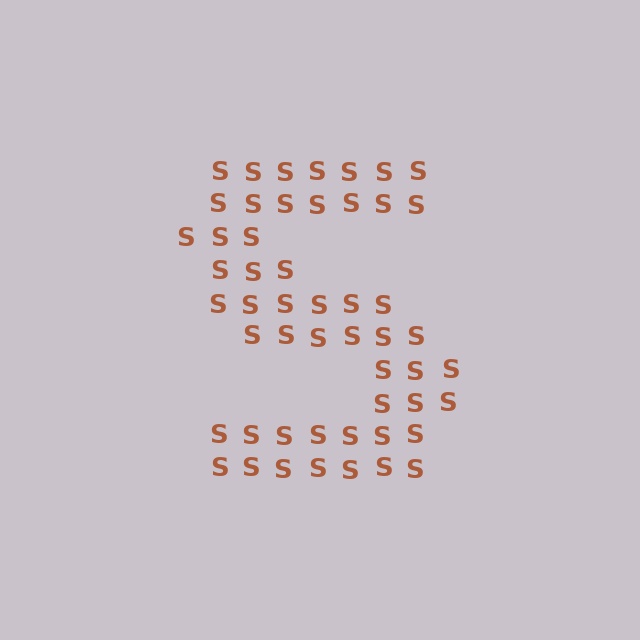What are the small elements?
The small elements are letter S's.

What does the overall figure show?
The overall figure shows the letter S.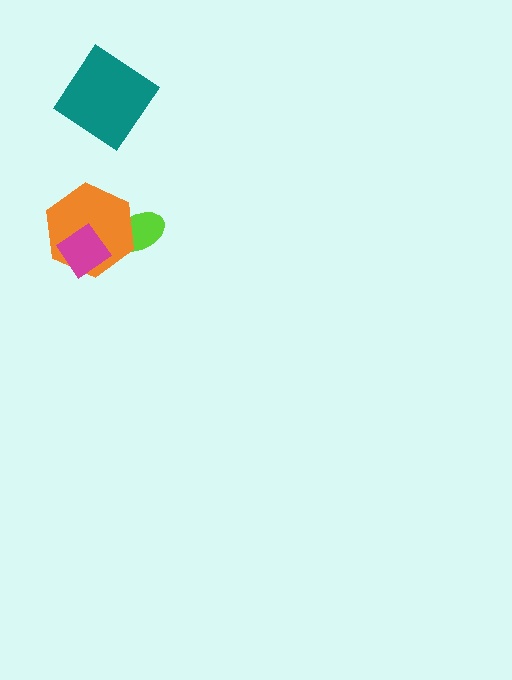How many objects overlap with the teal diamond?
0 objects overlap with the teal diamond.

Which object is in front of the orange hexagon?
The magenta diamond is in front of the orange hexagon.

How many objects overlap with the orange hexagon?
2 objects overlap with the orange hexagon.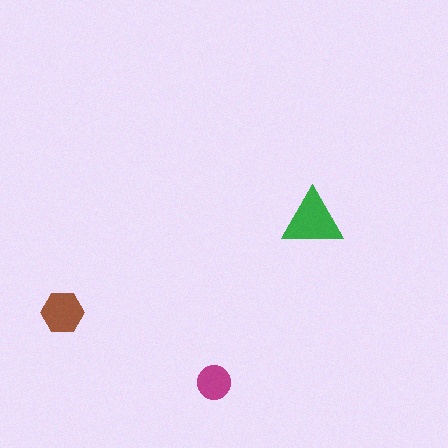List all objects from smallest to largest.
The magenta circle, the brown hexagon, the green triangle.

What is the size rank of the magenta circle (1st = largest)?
3rd.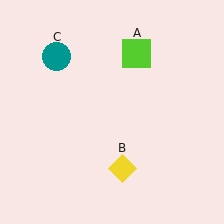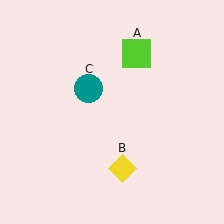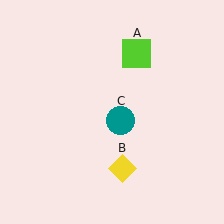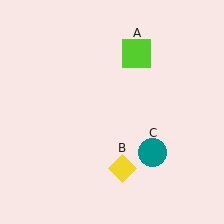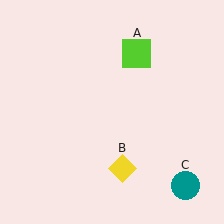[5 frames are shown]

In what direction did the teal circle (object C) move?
The teal circle (object C) moved down and to the right.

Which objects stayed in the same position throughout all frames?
Lime square (object A) and yellow diamond (object B) remained stationary.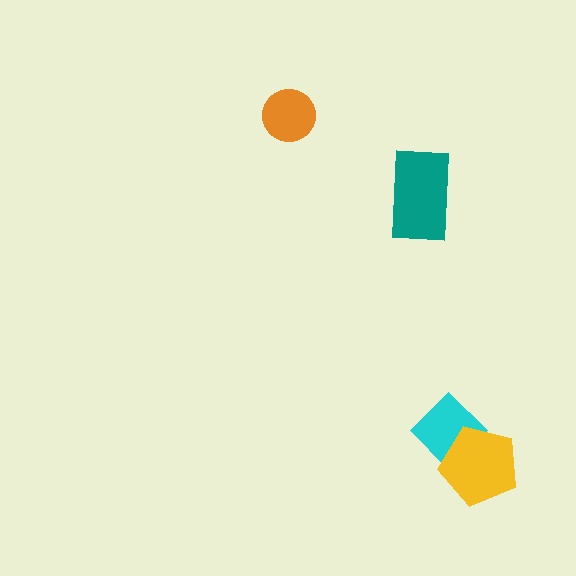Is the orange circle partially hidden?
No, no other shape covers it.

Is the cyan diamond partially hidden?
Yes, it is partially covered by another shape.